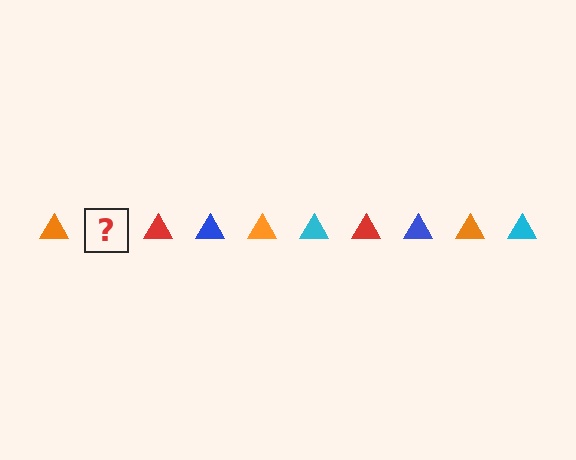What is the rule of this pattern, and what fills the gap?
The rule is that the pattern cycles through orange, cyan, red, blue triangles. The gap should be filled with a cyan triangle.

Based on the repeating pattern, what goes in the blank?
The blank should be a cyan triangle.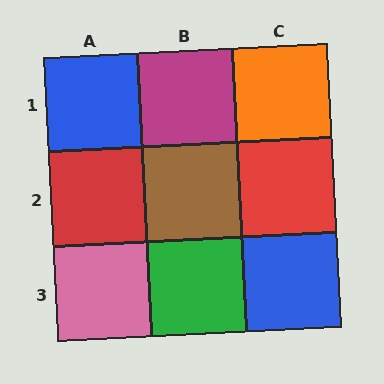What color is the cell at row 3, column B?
Green.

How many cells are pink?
1 cell is pink.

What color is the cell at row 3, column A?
Pink.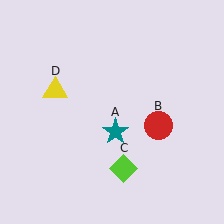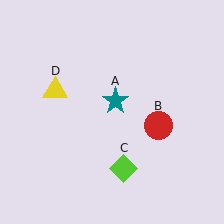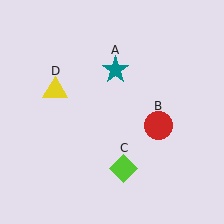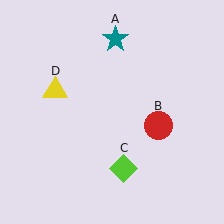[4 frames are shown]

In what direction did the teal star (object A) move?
The teal star (object A) moved up.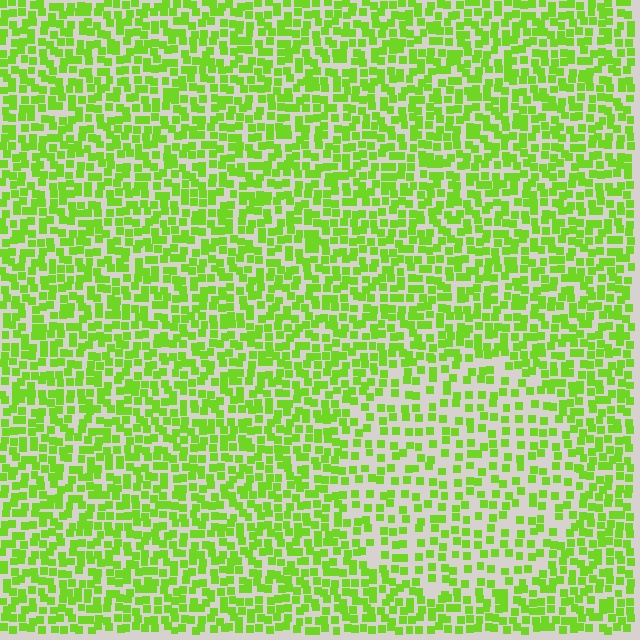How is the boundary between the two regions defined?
The boundary is defined by a change in element density (approximately 1.7x ratio). All elements are the same color, size, and shape.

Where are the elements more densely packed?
The elements are more densely packed outside the circle boundary.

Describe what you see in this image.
The image contains small lime elements arranged at two different densities. A circle-shaped region is visible where the elements are less densely packed than the surrounding area.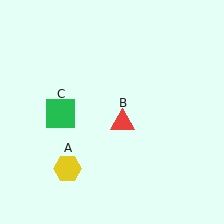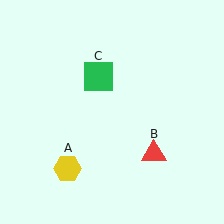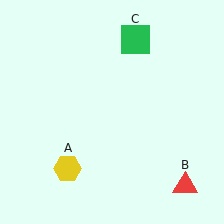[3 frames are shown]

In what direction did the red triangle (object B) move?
The red triangle (object B) moved down and to the right.